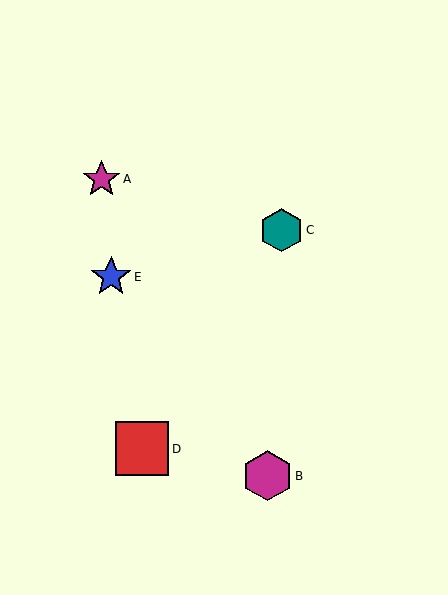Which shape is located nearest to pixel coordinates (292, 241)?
The teal hexagon (labeled C) at (281, 230) is nearest to that location.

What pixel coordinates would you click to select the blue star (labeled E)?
Click at (111, 277) to select the blue star E.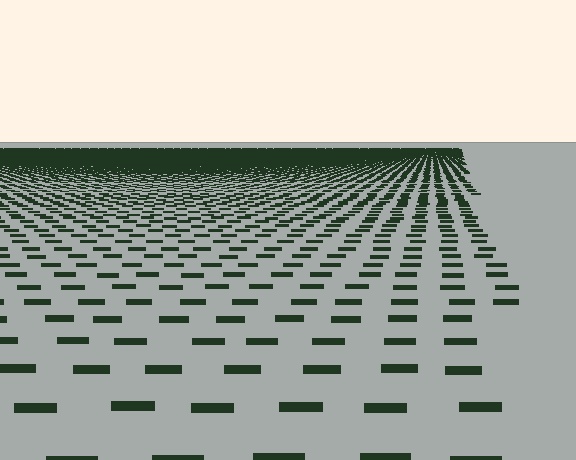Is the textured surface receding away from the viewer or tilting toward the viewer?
The surface is receding away from the viewer. Texture elements get smaller and denser toward the top.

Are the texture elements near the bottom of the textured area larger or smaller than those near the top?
Larger. Near the bottom, elements are closer to the viewer and appear at a bigger on-screen size.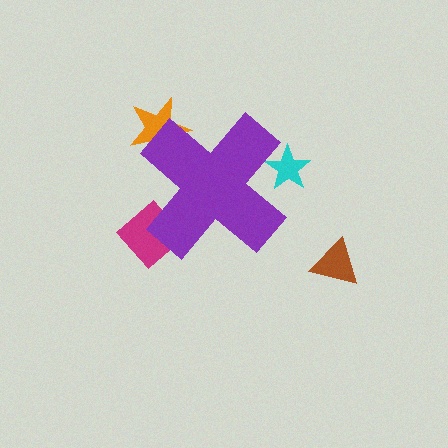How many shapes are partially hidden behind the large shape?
3 shapes are partially hidden.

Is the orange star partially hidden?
Yes, the orange star is partially hidden behind the purple cross.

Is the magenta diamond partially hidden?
Yes, the magenta diamond is partially hidden behind the purple cross.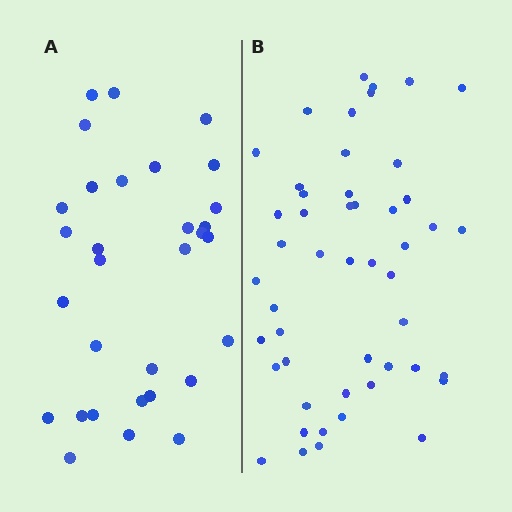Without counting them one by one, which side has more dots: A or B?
Region B (the right region) has more dots.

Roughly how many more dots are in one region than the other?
Region B has approximately 20 more dots than region A.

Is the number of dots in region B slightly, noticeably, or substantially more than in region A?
Region B has substantially more. The ratio is roughly 1.6 to 1.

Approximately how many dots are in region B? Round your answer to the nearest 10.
About 50 dots. (The exact count is 49, which rounds to 50.)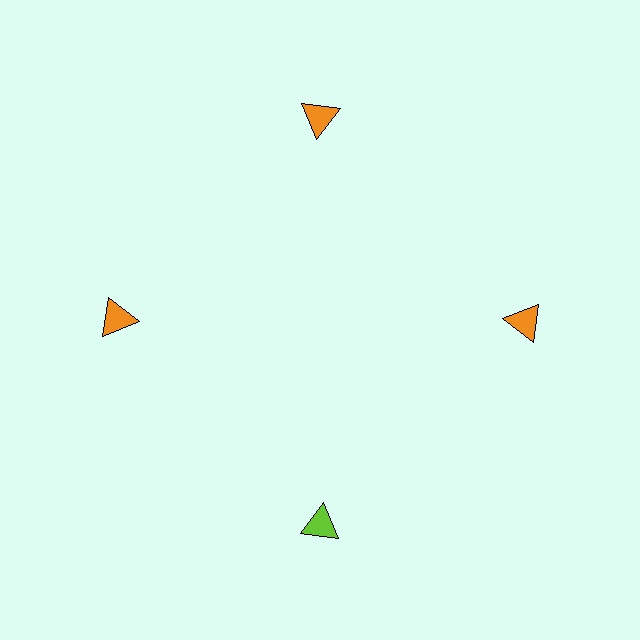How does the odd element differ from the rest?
It has a different color: lime instead of orange.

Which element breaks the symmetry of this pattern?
The lime triangle at roughly the 6 o'clock position breaks the symmetry. All other shapes are orange triangles.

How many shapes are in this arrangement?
There are 4 shapes arranged in a ring pattern.